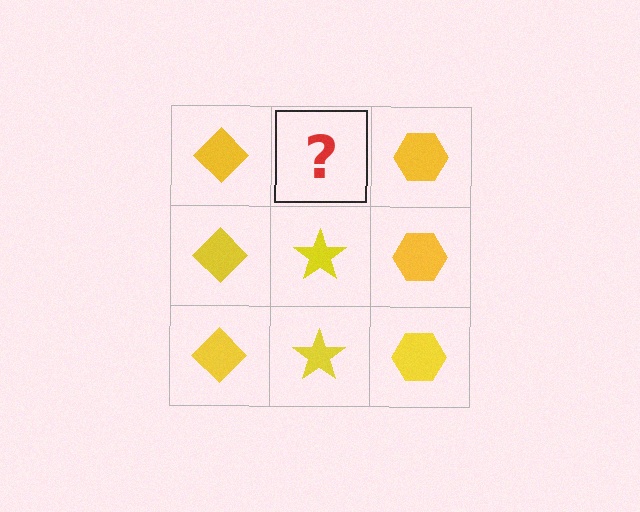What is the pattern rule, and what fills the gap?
The rule is that each column has a consistent shape. The gap should be filled with a yellow star.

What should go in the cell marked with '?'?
The missing cell should contain a yellow star.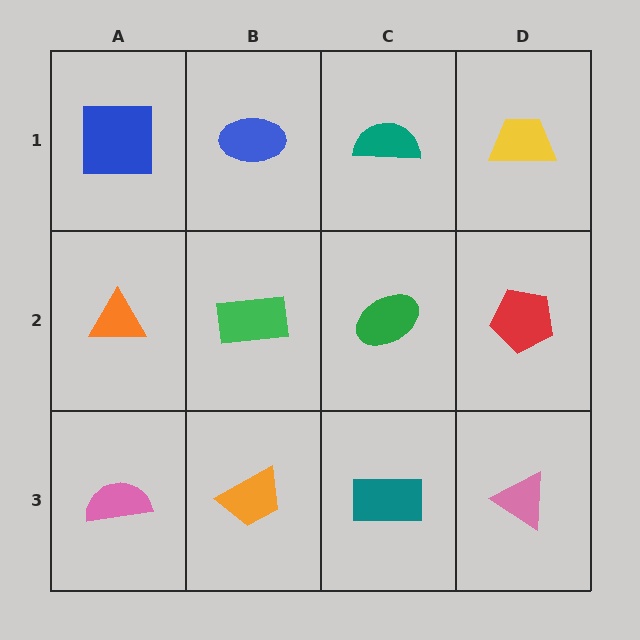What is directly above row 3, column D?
A red pentagon.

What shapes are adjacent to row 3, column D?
A red pentagon (row 2, column D), a teal rectangle (row 3, column C).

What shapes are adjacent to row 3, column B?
A green rectangle (row 2, column B), a pink semicircle (row 3, column A), a teal rectangle (row 3, column C).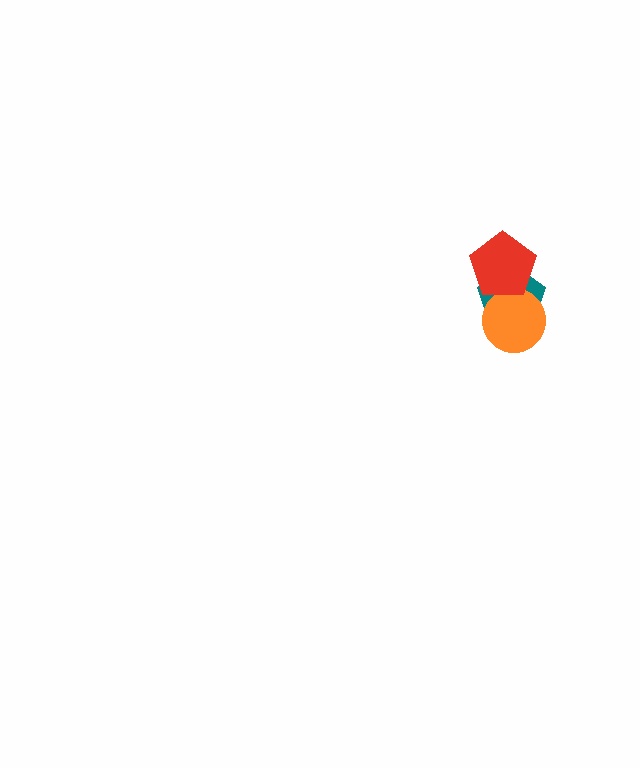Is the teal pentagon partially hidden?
Yes, it is partially covered by another shape.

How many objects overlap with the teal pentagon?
2 objects overlap with the teal pentagon.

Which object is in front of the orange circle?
The red pentagon is in front of the orange circle.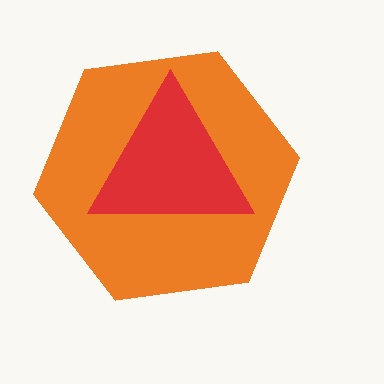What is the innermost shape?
The red triangle.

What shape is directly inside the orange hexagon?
The red triangle.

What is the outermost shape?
The orange hexagon.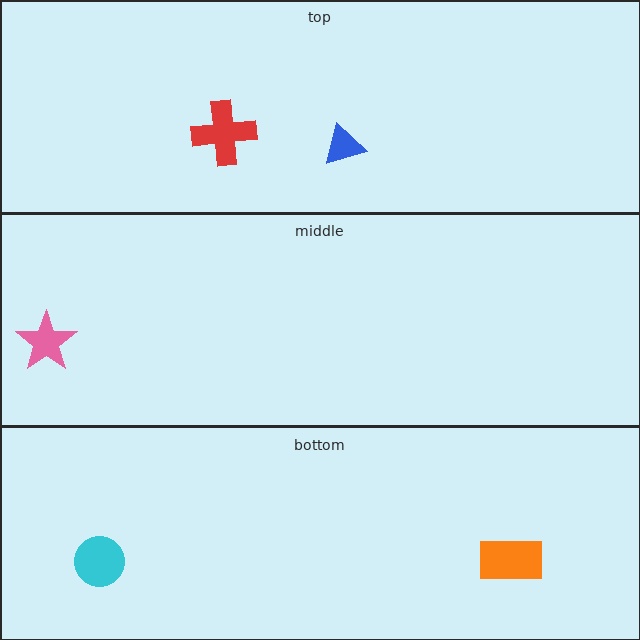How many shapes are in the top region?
2.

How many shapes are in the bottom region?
2.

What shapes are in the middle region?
The pink star.